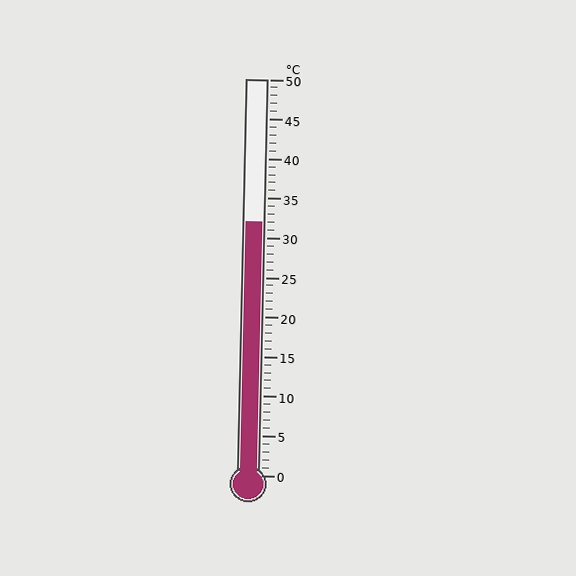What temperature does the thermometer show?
The thermometer shows approximately 32°C.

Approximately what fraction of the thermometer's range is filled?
The thermometer is filled to approximately 65% of its range.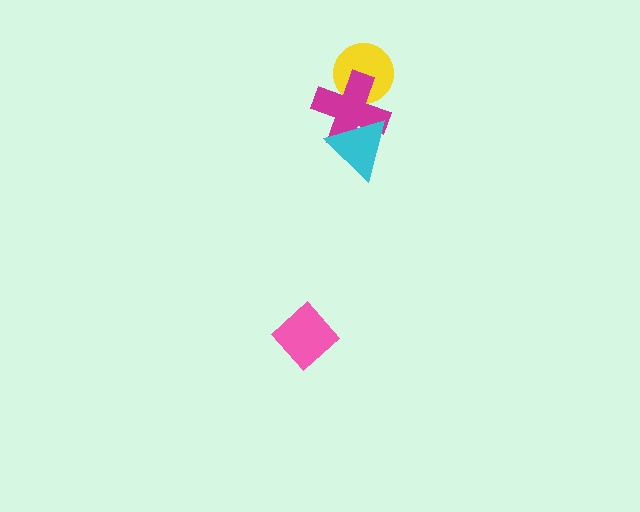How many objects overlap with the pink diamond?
0 objects overlap with the pink diamond.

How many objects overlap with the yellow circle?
1 object overlaps with the yellow circle.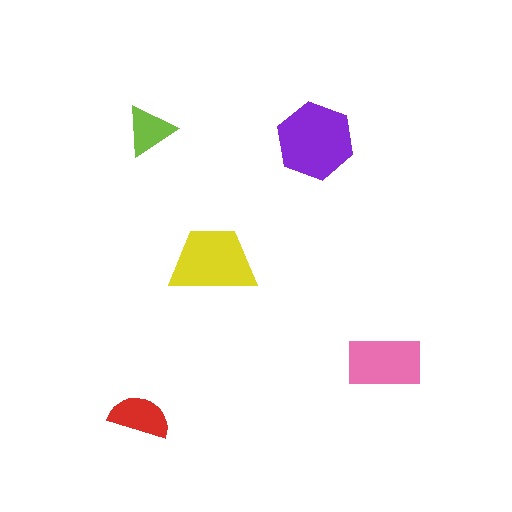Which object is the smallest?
The lime triangle.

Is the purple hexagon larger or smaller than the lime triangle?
Larger.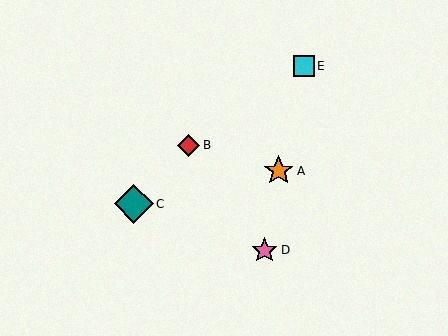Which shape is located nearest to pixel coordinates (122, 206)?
The teal diamond (labeled C) at (134, 204) is nearest to that location.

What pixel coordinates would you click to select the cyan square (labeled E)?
Click at (304, 66) to select the cyan square E.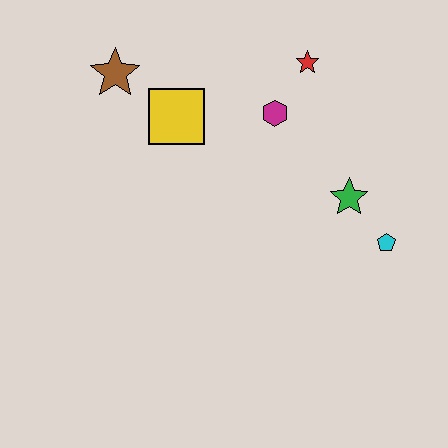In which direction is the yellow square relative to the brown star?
The yellow square is to the right of the brown star.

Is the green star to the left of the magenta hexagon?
No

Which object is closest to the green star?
The cyan pentagon is closest to the green star.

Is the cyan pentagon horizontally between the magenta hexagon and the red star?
No